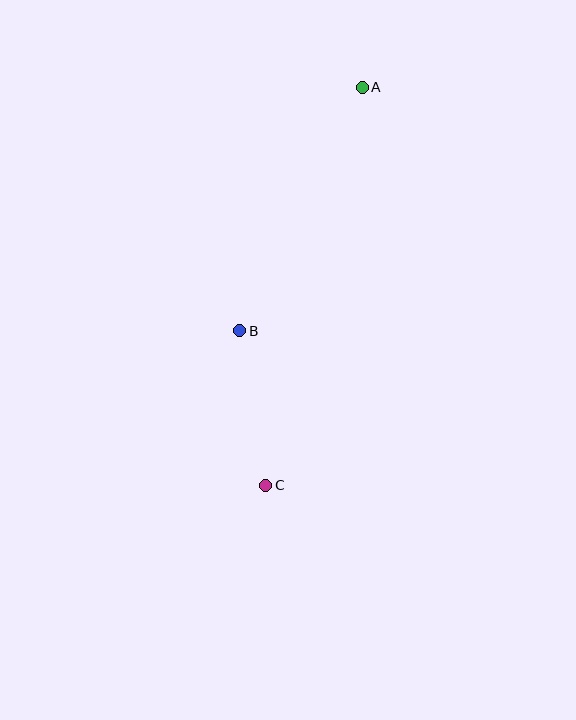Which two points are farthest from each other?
Points A and C are farthest from each other.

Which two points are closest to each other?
Points B and C are closest to each other.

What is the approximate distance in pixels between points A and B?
The distance between A and B is approximately 272 pixels.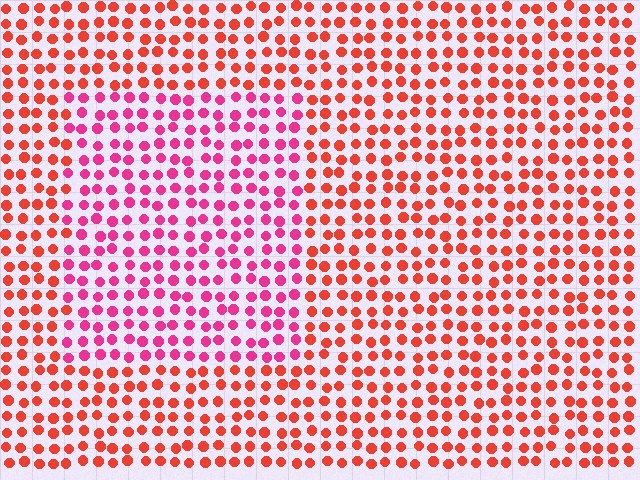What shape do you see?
I see a rectangle.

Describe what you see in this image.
The image is filled with small red elements in a uniform arrangement. A rectangle-shaped region is visible where the elements are tinted to a slightly different hue, forming a subtle color boundary.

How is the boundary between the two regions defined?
The boundary is defined purely by a slight shift in hue (about 36 degrees). Spacing, size, and orientation are identical on both sides.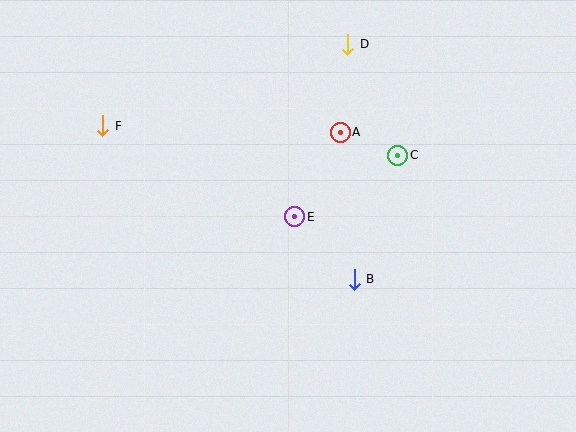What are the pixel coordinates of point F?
Point F is at (103, 126).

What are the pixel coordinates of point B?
Point B is at (354, 279).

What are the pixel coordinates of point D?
Point D is at (348, 44).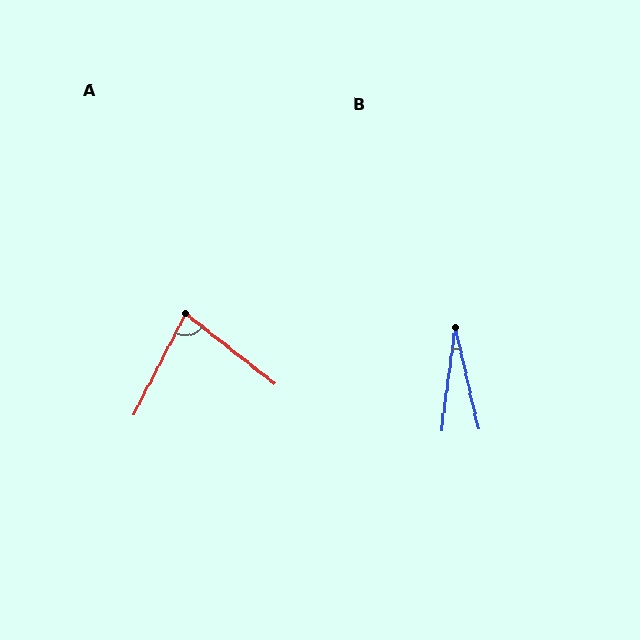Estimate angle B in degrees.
Approximately 20 degrees.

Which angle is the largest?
A, at approximately 79 degrees.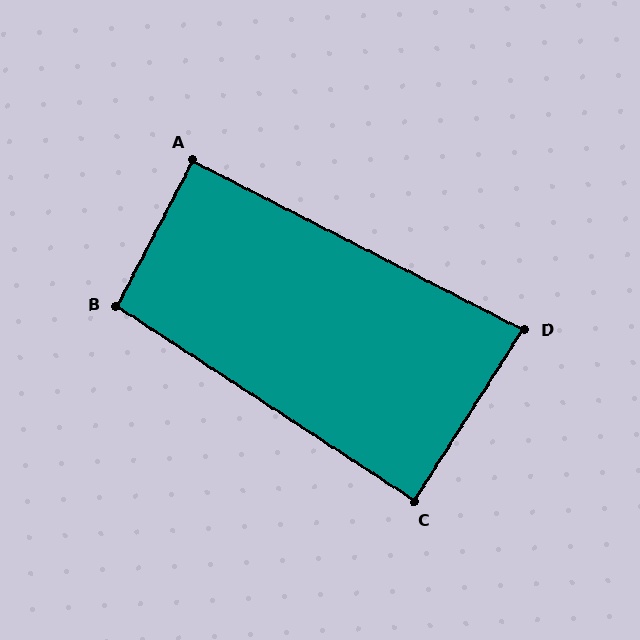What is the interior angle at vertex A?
Approximately 90 degrees (approximately right).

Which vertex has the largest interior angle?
B, at approximately 96 degrees.